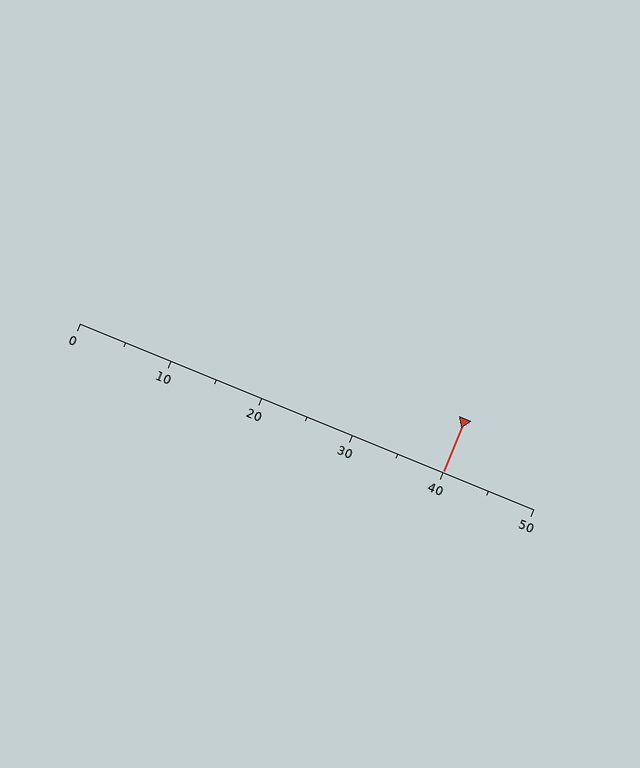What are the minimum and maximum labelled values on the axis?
The axis runs from 0 to 50.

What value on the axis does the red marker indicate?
The marker indicates approximately 40.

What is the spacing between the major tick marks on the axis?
The major ticks are spaced 10 apart.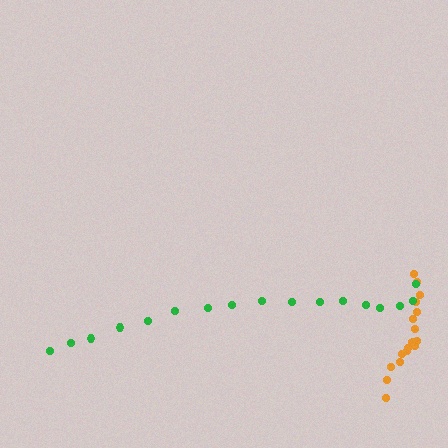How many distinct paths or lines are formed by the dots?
There are 2 distinct paths.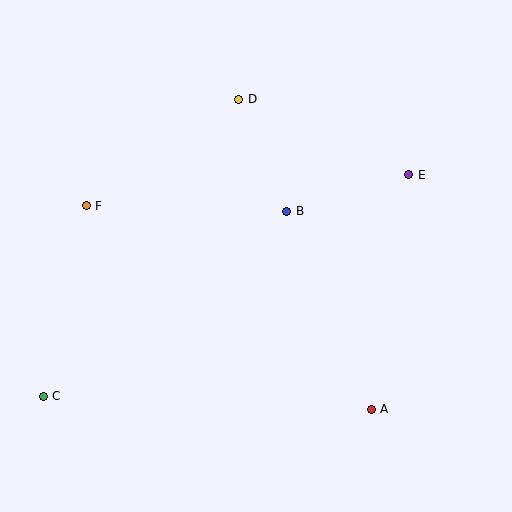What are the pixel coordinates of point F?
Point F is at (86, 206).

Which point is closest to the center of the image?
Point B at (287, 211) is closest to the center.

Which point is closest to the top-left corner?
Point F is closest to the top-left corner.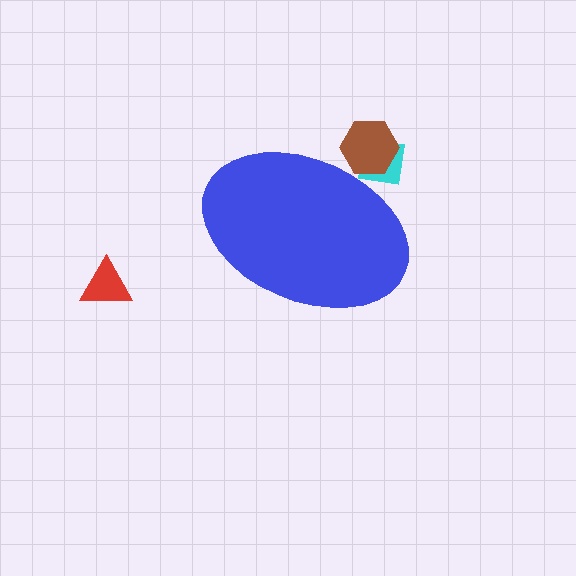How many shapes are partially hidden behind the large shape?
2 shapes are partially hidden.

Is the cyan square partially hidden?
Yes, the cyan square is partially hidden behind the blue ellipse.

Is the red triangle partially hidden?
No, the red triangle is fully visible.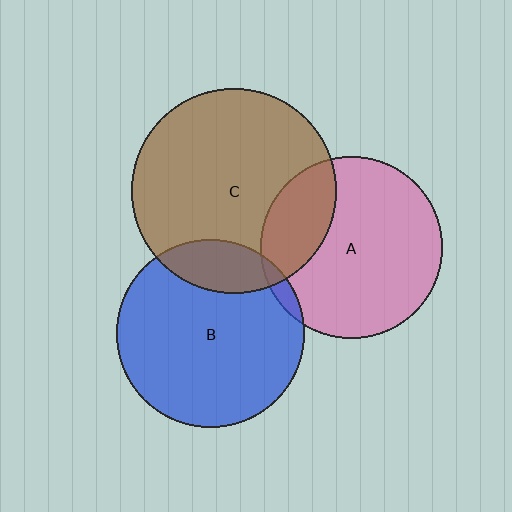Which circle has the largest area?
Circle C (brown).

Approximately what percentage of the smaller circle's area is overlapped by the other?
Approximately 25%.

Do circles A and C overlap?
Yes.